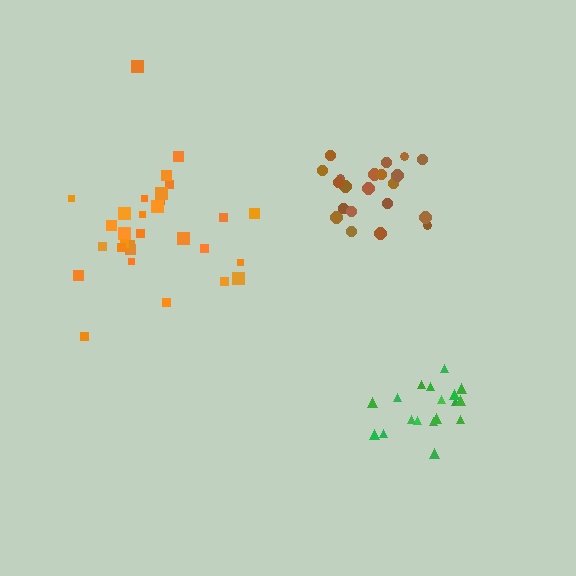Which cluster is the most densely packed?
Brown.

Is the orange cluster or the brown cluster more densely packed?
Brown.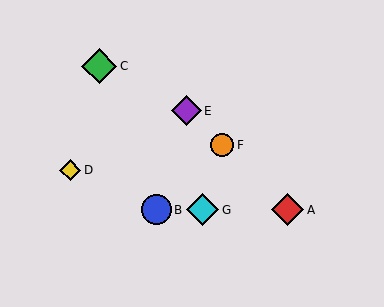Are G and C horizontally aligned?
No, G is at y≈210 and C is at y≈66.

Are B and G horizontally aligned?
Yes, both are at y≈210.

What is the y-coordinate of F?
Object F is at y≈145.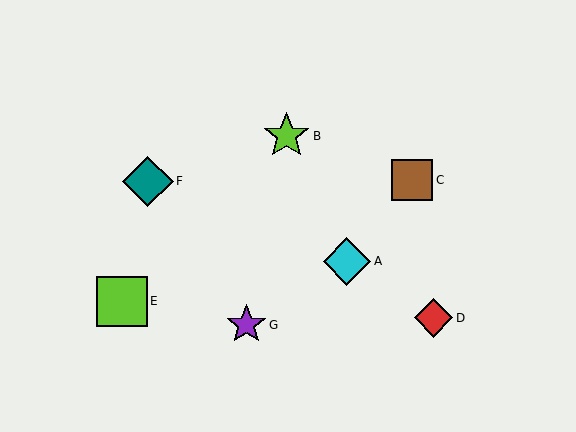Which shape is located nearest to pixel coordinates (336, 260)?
The cyan diamond (labeled A) at (347, 262) is nearest to that location.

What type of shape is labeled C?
Shape C is a brown square.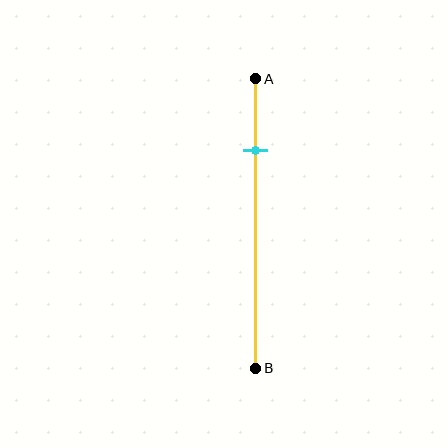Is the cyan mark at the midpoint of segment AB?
No, the mark is at about 25% from A, not at the 50% midpoint.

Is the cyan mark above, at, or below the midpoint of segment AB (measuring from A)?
The cyan mark is above the midpoint of segment AB.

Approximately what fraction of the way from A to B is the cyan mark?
The cyan mark is approximately 25% of the way from A to B.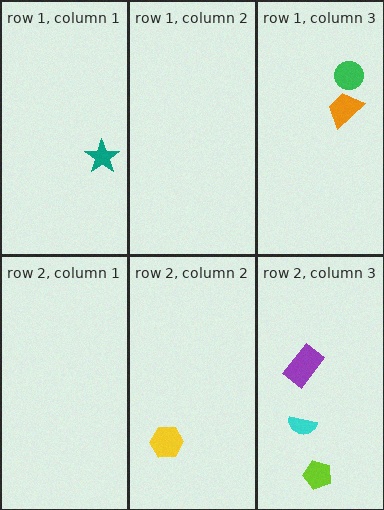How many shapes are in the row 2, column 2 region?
1.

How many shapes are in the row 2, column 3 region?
3.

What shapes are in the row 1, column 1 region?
The teal star.